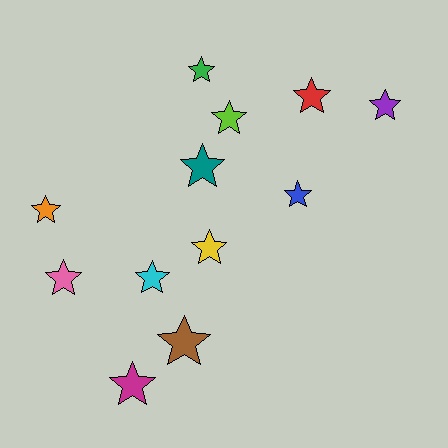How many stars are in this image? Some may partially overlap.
There are 12 stars.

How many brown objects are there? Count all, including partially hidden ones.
There is 1 brown object.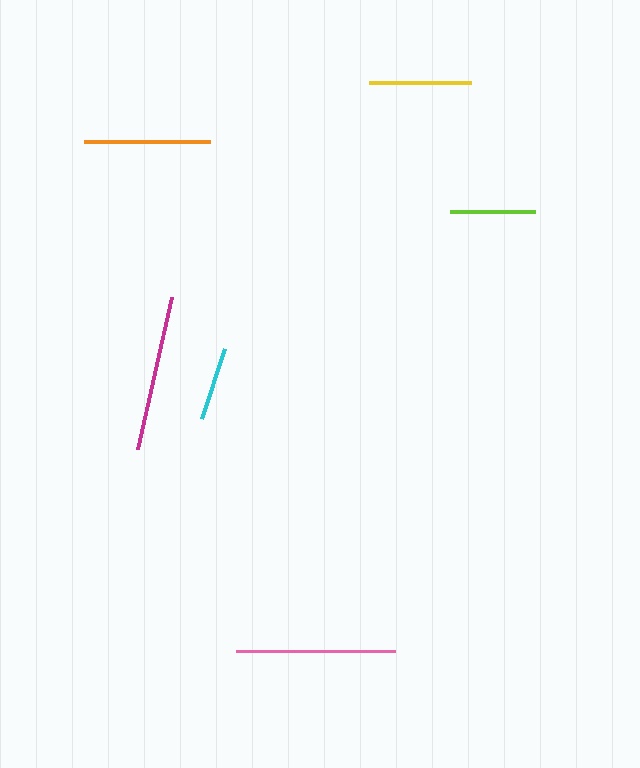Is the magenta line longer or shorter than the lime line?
The magenta line is longer than the lime line.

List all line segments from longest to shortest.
From longest to shortest: pink, magenta, orange, yellow, lime, cyan.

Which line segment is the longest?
The pink line is the longest at approximately 159 pixels.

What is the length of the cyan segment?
The cyan segment is approximately 74 pixels long.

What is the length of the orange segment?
The orange segment is approximately 126 pixels long.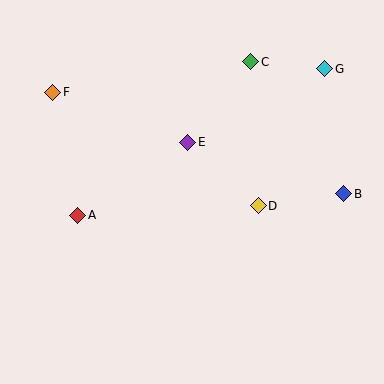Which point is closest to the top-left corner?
Point F is closest to the top-left corner.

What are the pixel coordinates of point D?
Point D is at (258, 206).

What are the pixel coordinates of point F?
Point F is at (53, 92).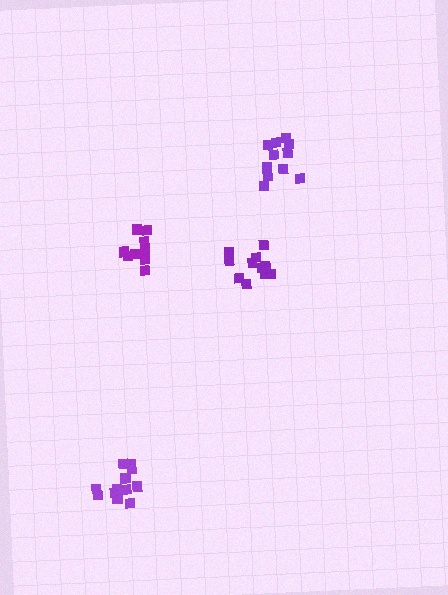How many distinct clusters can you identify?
There are 4 distinct clusters.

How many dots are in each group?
Group 1: 12 dots, Group 2: 12 dots, Group 3: 10 dots, Group 4: 12 dots (46 total).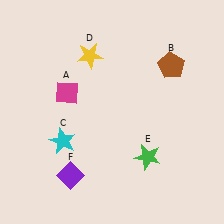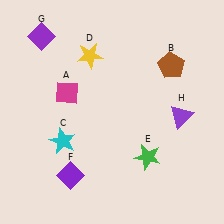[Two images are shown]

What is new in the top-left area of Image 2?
A purple diamond (G) was added in the top-left area of Image 2.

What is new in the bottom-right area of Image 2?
A purple triangle (H) was added in the bottom-right area of Image 2.